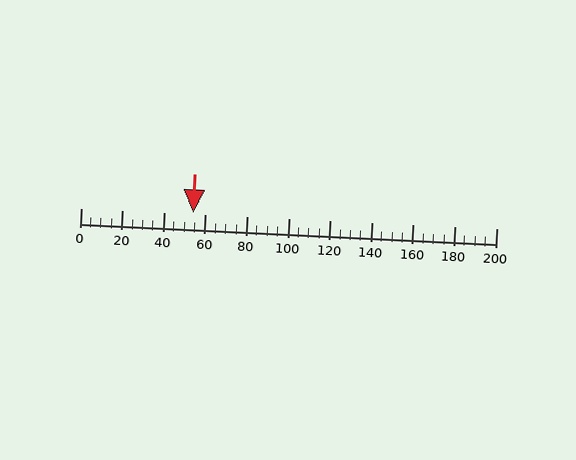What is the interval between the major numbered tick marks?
The major tick marks are spaced 20 units apart.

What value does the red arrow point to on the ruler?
The red arrow points to approximately 54.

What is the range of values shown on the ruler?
The ruler shows values from 0 to 200.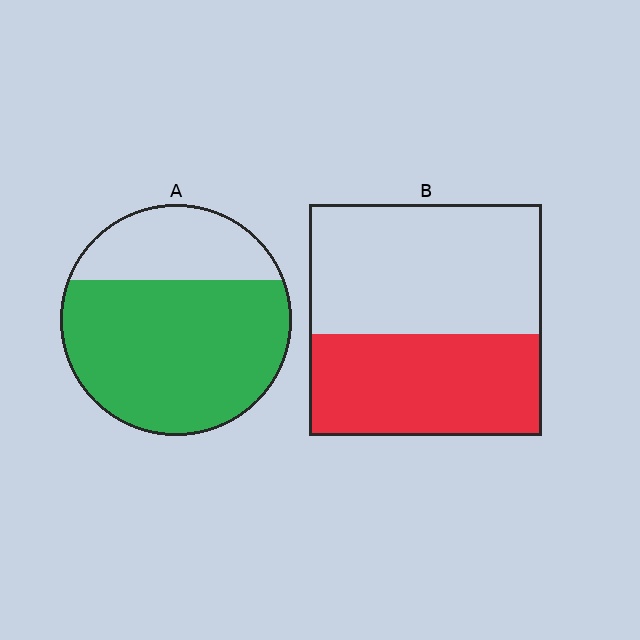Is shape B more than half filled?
No.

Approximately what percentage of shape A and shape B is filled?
A is approximately 70% and B is approximately 45%.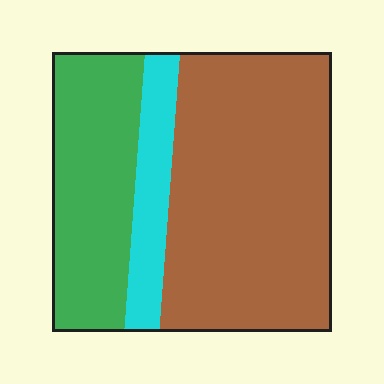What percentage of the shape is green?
Green takes up about one third (1/3) of the shape.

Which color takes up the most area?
Brown, at roughly 60%.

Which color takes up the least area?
Cyan, at roughly 15%.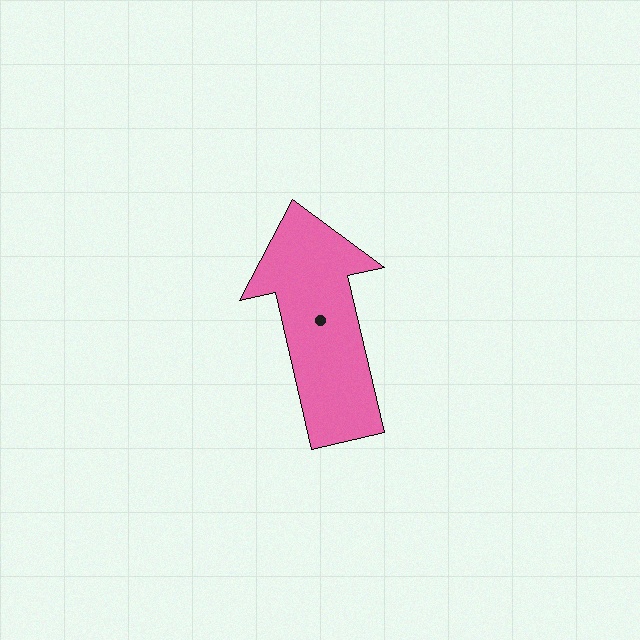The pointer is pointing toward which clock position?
Roughly 12 o'clock.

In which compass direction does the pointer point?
North.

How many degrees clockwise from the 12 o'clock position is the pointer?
Approximately 347 degrees.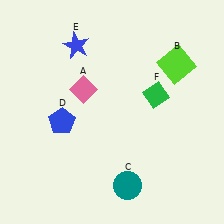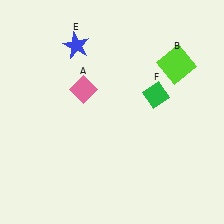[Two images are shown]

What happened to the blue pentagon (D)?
The blue pentagon (D) was removed in Image 2. It was in the bottom-left area of Image 1.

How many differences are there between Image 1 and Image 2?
There are 2 differences between the two images.